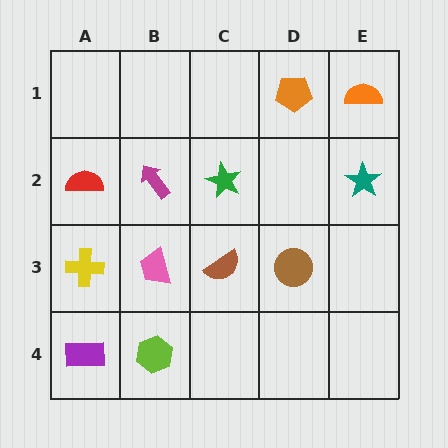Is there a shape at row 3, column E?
No, that cell is empty.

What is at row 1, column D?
An orange pentagon.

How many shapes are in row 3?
4 shapes.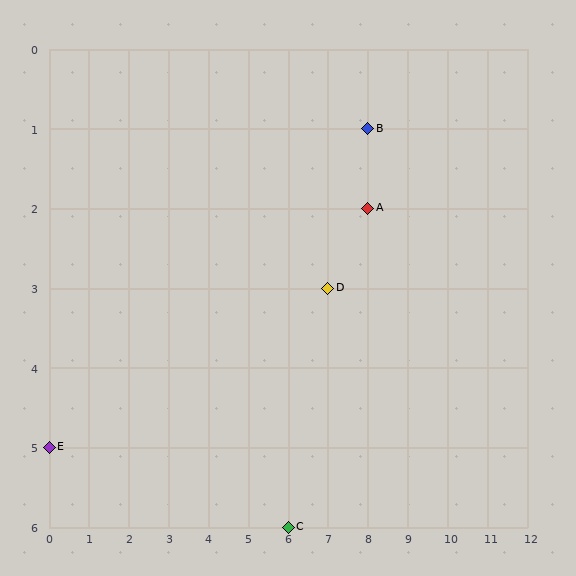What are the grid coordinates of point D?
Point D is at grid coordinates (7, 3).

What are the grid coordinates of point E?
Point E is at grid coordinates (0, 5).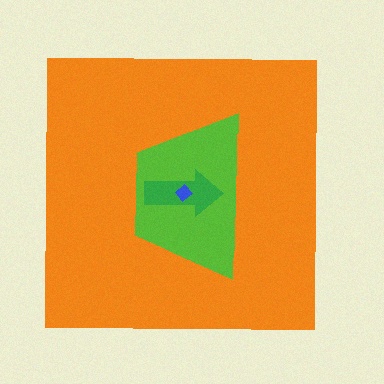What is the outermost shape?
The orange square.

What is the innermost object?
The blue diamond.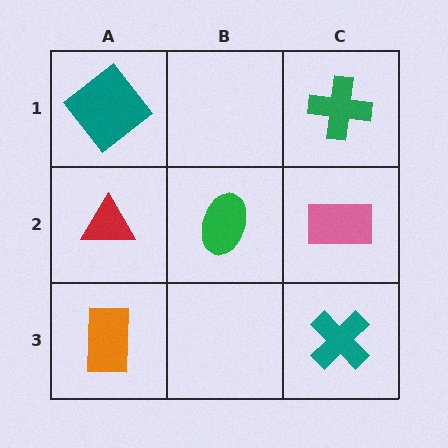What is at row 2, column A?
A red triangle.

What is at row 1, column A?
A teal diamond.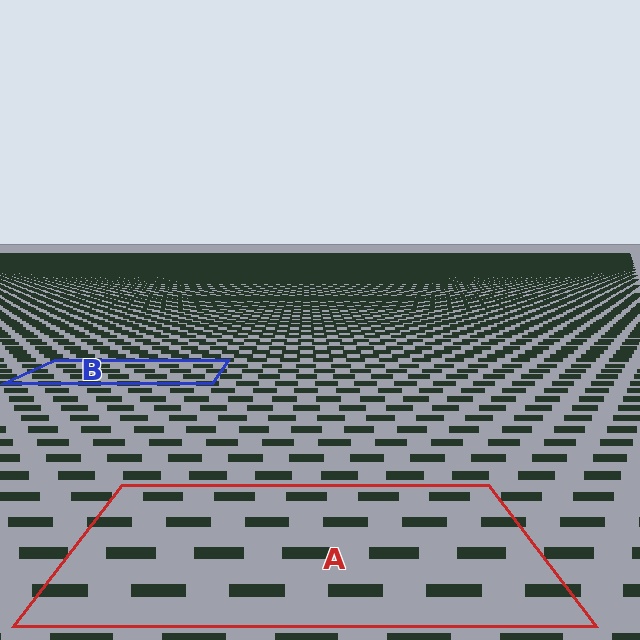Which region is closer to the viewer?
Region A is closer. The texture elements there are larger and more spread out.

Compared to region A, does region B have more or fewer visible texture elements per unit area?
Region B has more texture elements per unit area — they are packed more densely because it is farther away.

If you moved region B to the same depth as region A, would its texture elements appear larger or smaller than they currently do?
They would appear larger. At a closer depth, the same texture elements are projected at a bigger on-screen size.